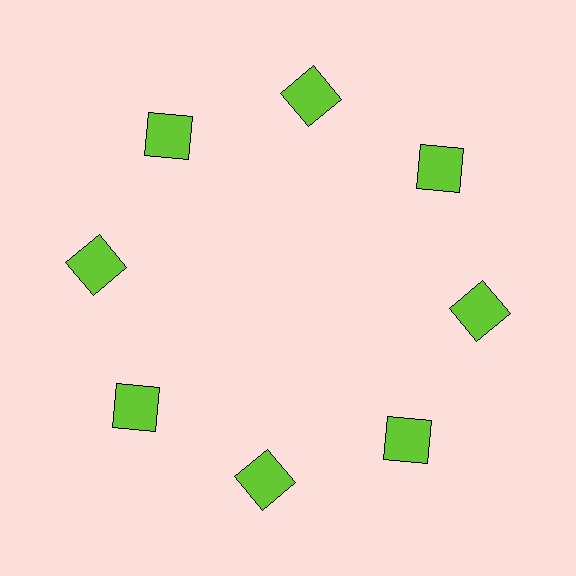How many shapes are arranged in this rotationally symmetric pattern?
There are 8 shapes, arranged in 8 groups of 1.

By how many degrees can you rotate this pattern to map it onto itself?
The pattern maps onto itself every 45 degrees of rotation.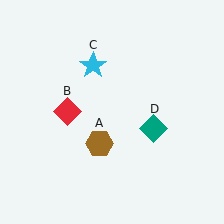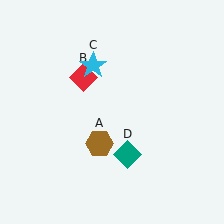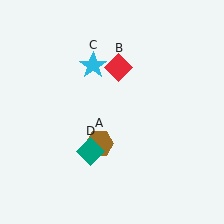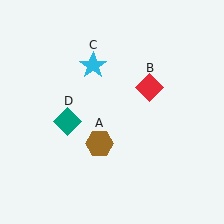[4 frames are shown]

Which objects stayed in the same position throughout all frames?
Brown hexagon (object A) and cyan star (object C) remained stationary.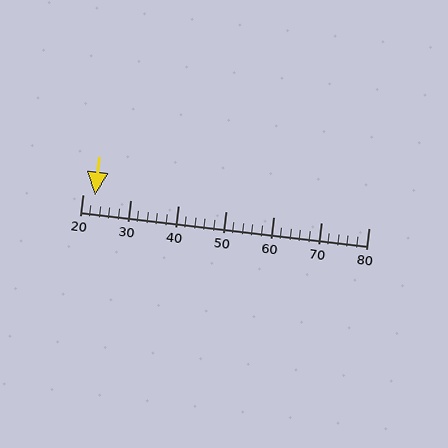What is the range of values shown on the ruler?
The ruler shows values from 20 to 80.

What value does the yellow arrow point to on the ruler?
The yellow arrow points to approximately 22.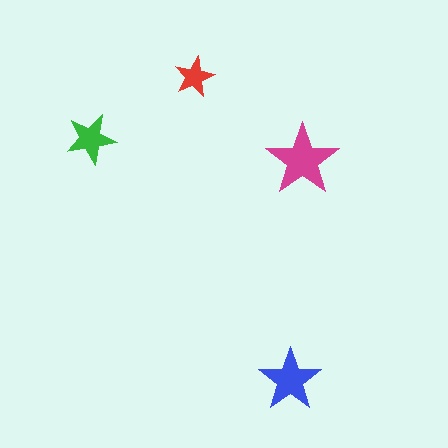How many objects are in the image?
There are 4 objects in the image.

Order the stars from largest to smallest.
the magenta one, the blue one, the green one, the red one.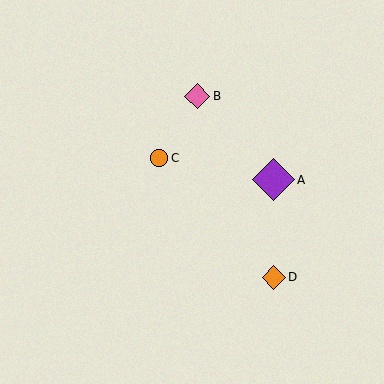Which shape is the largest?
The purple diamond (labeled A) is the largest.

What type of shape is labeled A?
Shape A is a purple diamond.